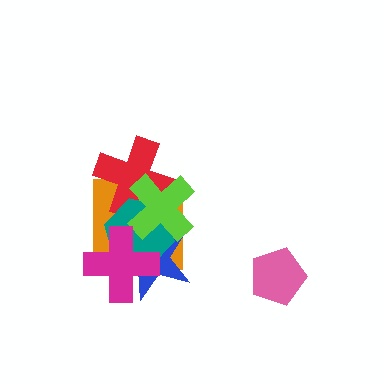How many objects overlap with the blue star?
4 objects overlap with the blue star.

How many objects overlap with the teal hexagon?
5 objects overlap with the teal hexagon.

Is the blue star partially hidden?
Yes, it is partially covered by another shape.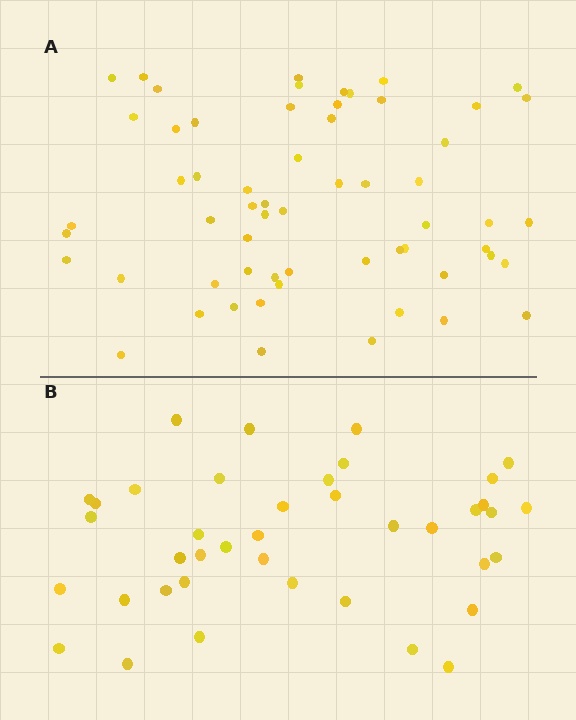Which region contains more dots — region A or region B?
Region A (the top region) has more dots.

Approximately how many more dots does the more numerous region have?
Region A has approximately 20 more dots than region B.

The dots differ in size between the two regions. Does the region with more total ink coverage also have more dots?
No. Region B has more total ink coverage because its dots are larger, but region A actually contains more individual dots. Total area can be misleading — the number of items is what matters here.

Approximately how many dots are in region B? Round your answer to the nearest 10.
About 40 dots.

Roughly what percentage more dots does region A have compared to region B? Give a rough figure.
About 50% more.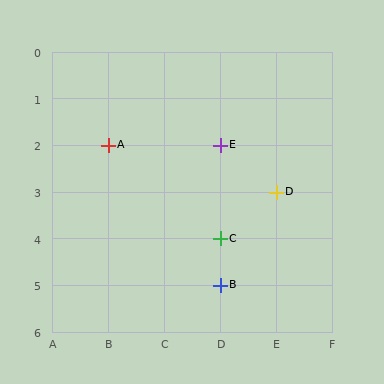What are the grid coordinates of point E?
Point E is at grid coordinates (D, 2).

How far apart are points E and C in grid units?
Points E and C are 2 rows apart.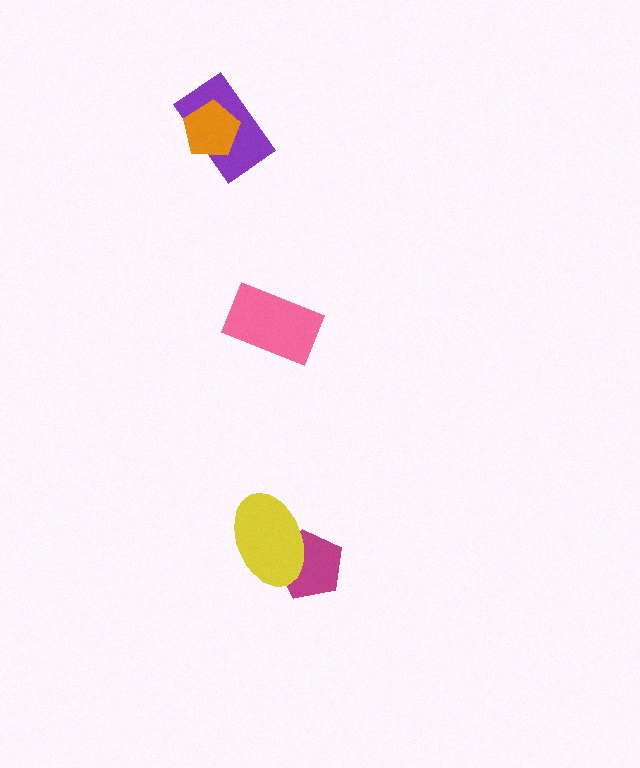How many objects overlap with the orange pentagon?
1 object overlaps with the orange pentagon.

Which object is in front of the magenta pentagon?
The yellow ellipse is in front of the magenta pentagon.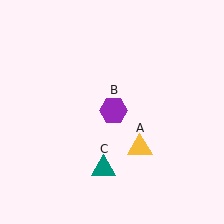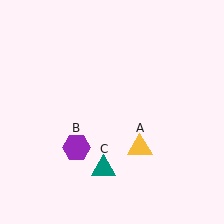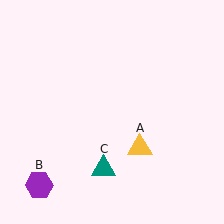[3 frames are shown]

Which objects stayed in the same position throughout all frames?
Yellow triangle (object A) and teal triangle (object C) remained stationary.